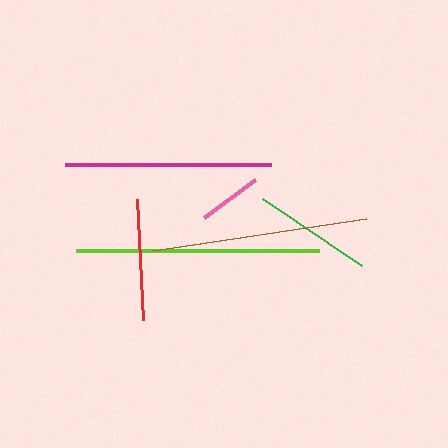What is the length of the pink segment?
The pink segment is approximately 63 pixels long.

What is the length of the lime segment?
The lime segment is approximately 243 pixels long.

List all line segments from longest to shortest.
From longest to shortest: lime, brown, magenta, red, green, pink.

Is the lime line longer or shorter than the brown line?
The lime line is longer than the brown line.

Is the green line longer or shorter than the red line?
The red line is longer than the green line.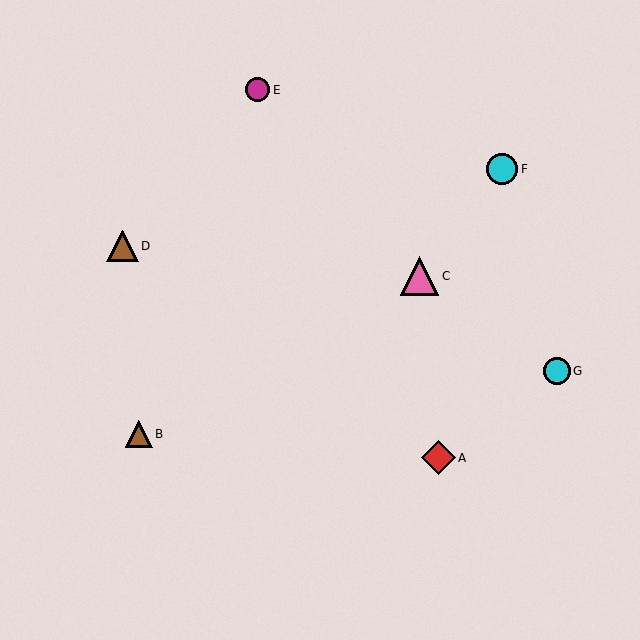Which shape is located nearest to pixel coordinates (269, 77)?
The magenta circle (labeled E) at (258, 90) is nearest to that location.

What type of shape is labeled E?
Shape E is a magenta circle.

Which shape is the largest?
The pink triangle (labeled C) is the largest.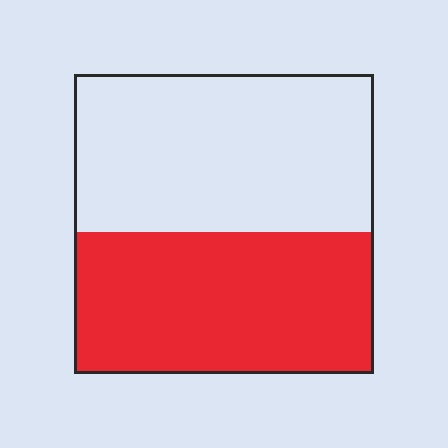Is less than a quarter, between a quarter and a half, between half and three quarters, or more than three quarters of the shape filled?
Between a quarter and a half.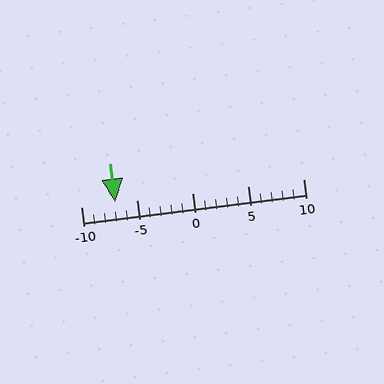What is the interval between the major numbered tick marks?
The major tick marks are spaced 5 units apart.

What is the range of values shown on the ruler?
The ruler shows values from -10 to 10.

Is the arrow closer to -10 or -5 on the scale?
The arrow is closer to -5.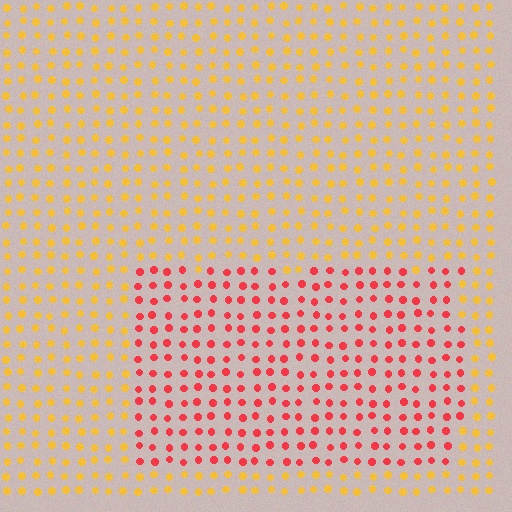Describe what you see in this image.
The image is filled with small yellow elements in a uniform arrangement. A rectangle-shaped region is visible where the elements are tinted to a slightly different hue, forming a subtle color boundary.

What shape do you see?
I see a rectangle.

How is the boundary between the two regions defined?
The boundary is defined purely by a slight shift in hue (about 48 degrees). Spacing, size, and orientation are identical on both sides.